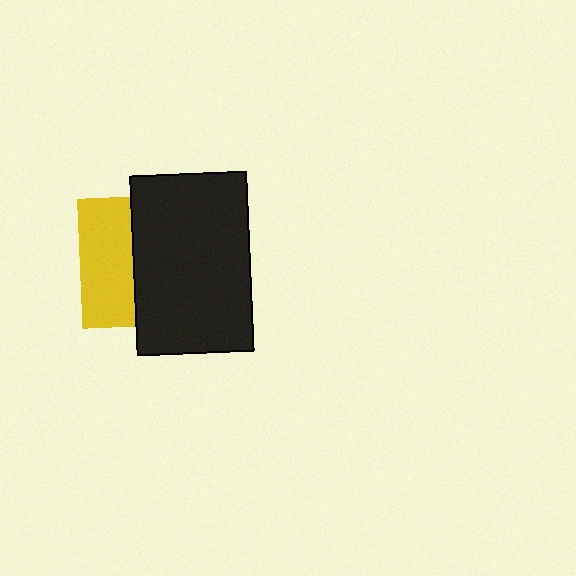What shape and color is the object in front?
The object in front is a black rectangle.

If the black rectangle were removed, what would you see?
You would see the complete yellow square.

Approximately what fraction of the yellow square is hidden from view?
Roughly 60% of the yellow square is hidden behind the black rectangle.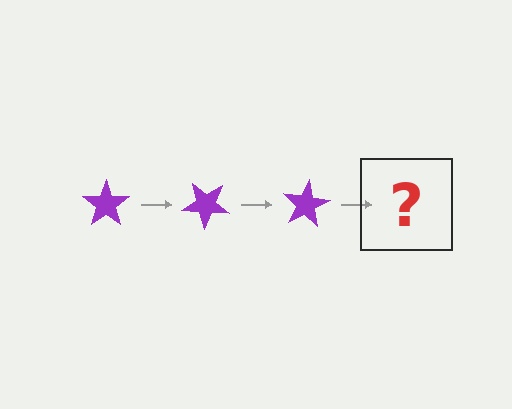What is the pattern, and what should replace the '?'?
The pattern is that the star rotates 40 degrees each step. The '?' should be a purple star rotated 120 degrees.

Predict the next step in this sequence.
The next step is a purple star rotated 120 degrees.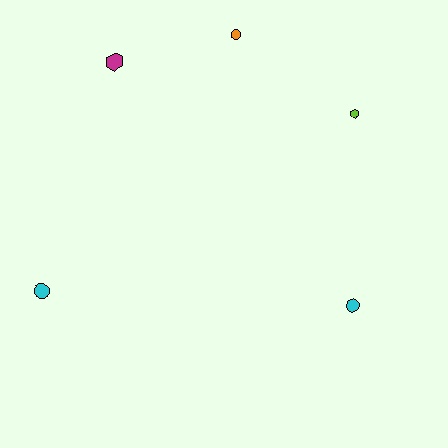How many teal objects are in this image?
There are no teal objects.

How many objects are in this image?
There are 5 objects.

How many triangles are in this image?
There are no triangles.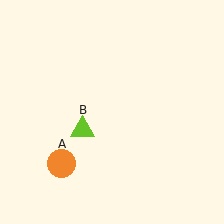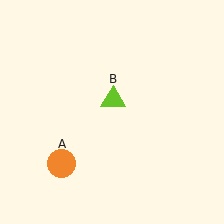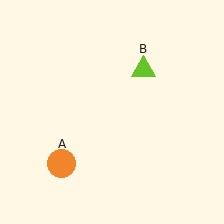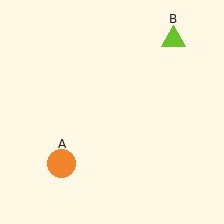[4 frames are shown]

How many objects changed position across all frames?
1 object changed position: lime triangle (object B).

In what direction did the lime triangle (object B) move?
The lime triangle (object B) moved up and to the right.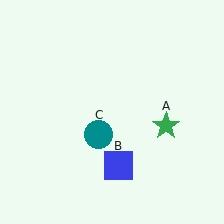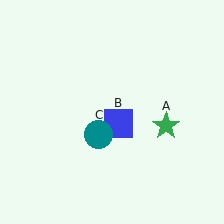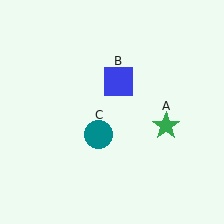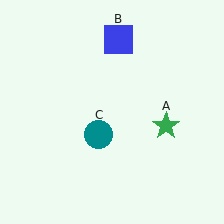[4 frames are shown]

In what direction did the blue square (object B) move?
The blue square (object B) moved up.